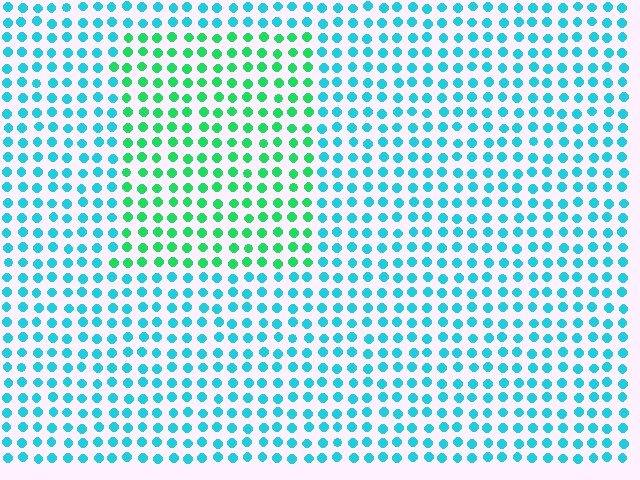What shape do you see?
I see a rectangle.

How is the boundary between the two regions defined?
The boundary is defined purely by a slight shift in hue (about 45 degrees). Spacing, size, and orientation are identical on both sides.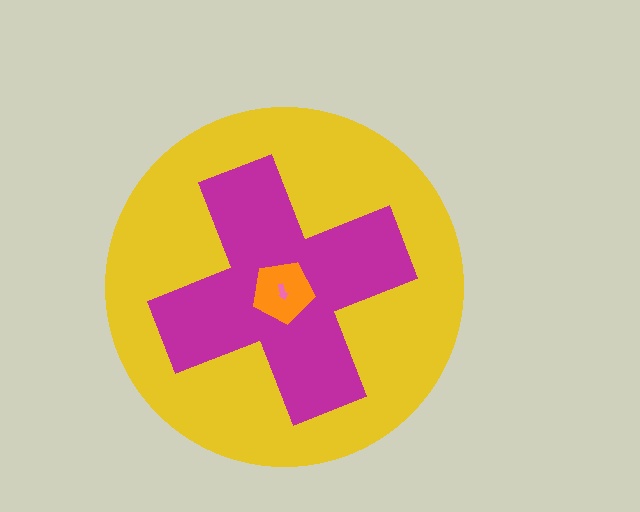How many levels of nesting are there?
4.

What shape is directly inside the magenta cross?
The orange pentagon.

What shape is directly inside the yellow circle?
The magenta cross.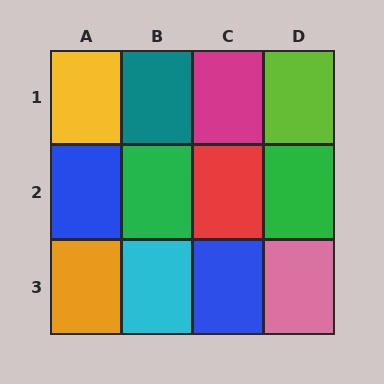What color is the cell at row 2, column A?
Blue.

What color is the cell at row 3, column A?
Orange.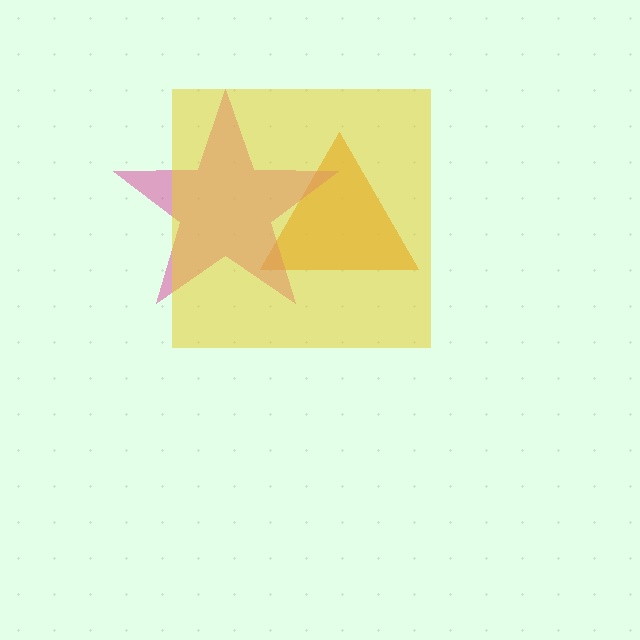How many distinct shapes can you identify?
There are 3 distinct shapes: an orange triangle, a magenta star, a yellow square.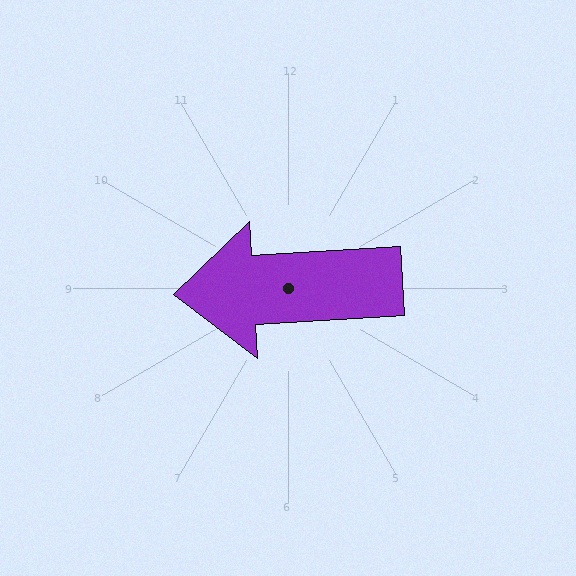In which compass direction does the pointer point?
West.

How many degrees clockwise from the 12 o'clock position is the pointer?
Approximately 267 degrees.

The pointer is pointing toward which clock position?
Roughly 9 o'clock.